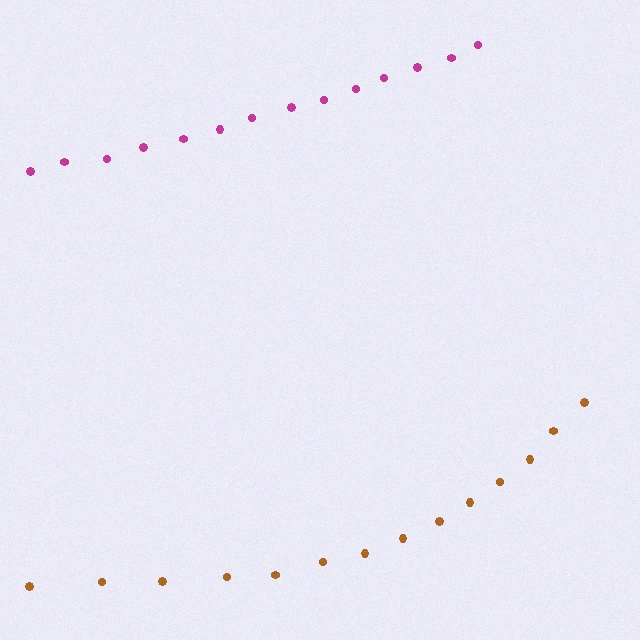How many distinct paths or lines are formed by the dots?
There are 2 distinct paths.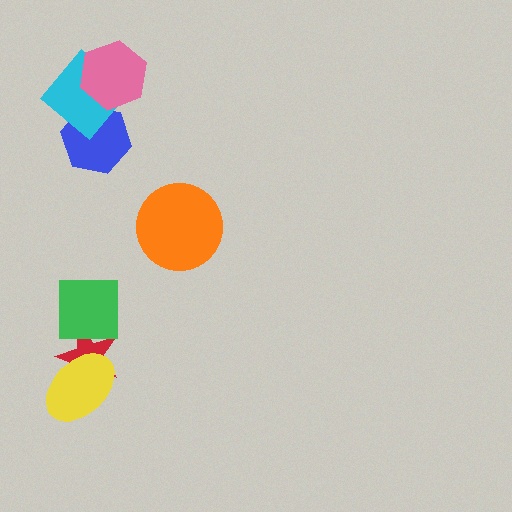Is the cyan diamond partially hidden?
Yes, it is partially covered by another shape.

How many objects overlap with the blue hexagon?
1 object overlaps with the blue hexagon.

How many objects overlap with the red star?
2 objects overlap with the red star.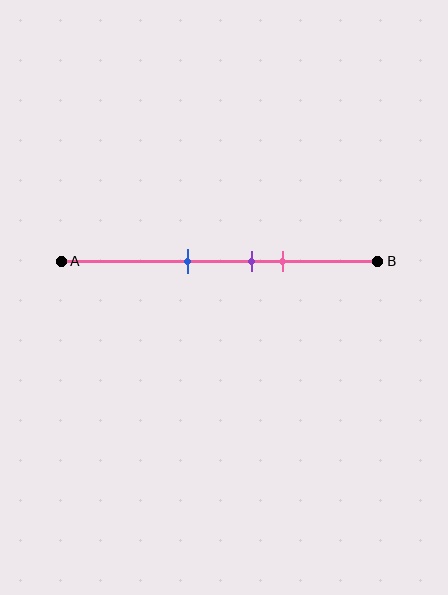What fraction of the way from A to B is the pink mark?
The pink mark is approximately 70% (0.7) of the way from A to B.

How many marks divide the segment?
There are 3 marks dividing the segment.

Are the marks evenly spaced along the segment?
Yes, the marks are approximately evenly spaced.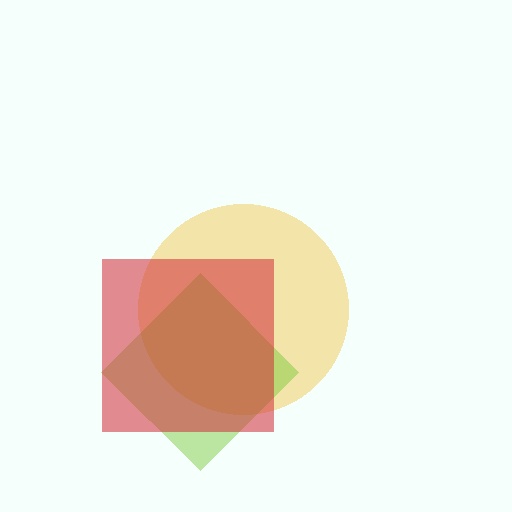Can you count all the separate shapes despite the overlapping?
Yes, there are 3 separate shapes.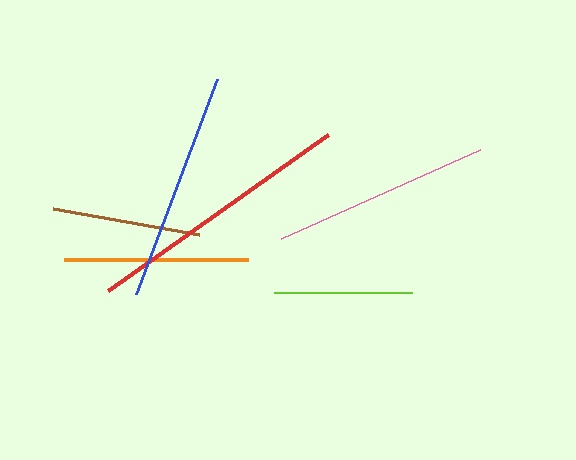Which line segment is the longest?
The red line is the longest at approximately 269 pixels.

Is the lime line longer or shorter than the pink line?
The pink line is longer than the lime line.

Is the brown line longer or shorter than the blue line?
The blue line is longer than the brown line.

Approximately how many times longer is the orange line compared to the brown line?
The orange line is approximately 1.2 times the length of the brown line.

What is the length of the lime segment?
The lime segment is approximately 138 pixels long.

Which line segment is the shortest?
The lime line is the shortest at approximately 138 pixels.